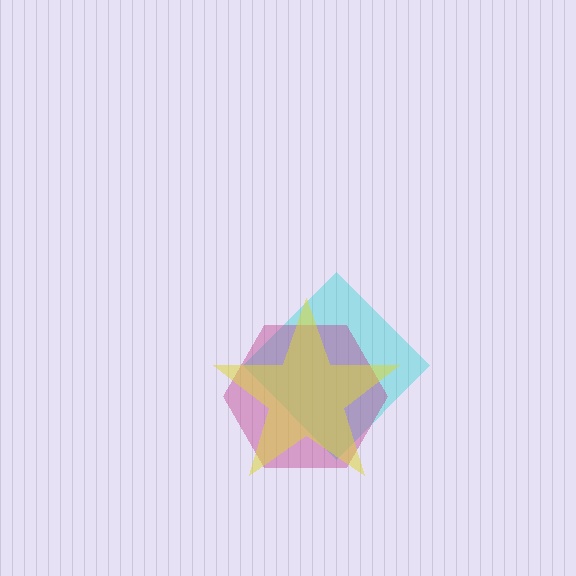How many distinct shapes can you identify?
There are 3 distinct shapes: a cyan diamond, a magenta hexagon, a yellow star.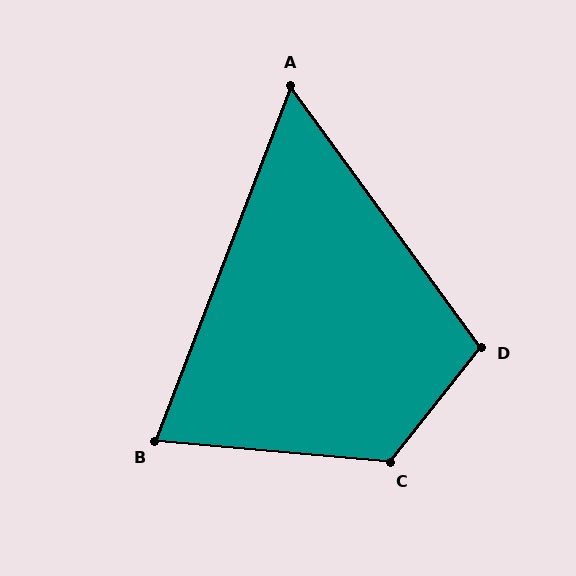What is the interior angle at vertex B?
Approximately 74 degrees (acute).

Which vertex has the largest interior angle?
C, at approximately 123 degrees.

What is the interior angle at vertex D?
Approximately 106 degrees (obtuse).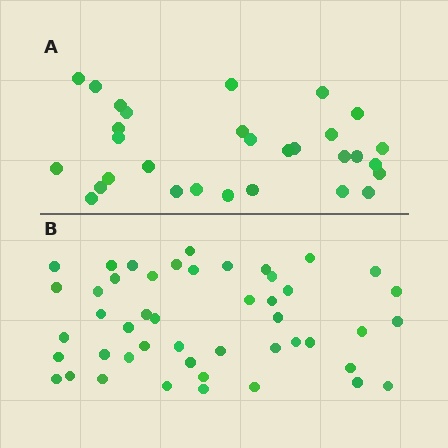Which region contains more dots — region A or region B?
Region B (the bottom region) has more dots.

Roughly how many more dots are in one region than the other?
Region B has approximately 15 more dots than region A.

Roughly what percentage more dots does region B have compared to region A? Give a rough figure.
About 55% more.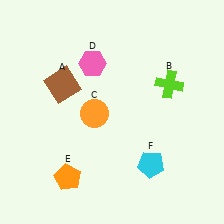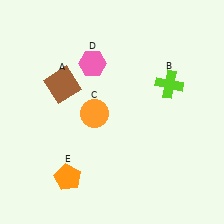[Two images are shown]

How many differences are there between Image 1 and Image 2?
There is 1 difference between the two images.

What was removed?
The cyan pentagon (F) was removed in Image 2.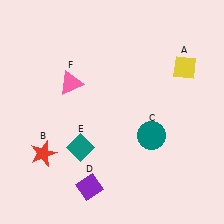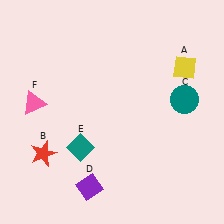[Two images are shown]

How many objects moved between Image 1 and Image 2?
2 objects moved between the two images.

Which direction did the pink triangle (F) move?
The pink triangle (F) moved left.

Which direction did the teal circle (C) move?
The teal circle (C) moved up.